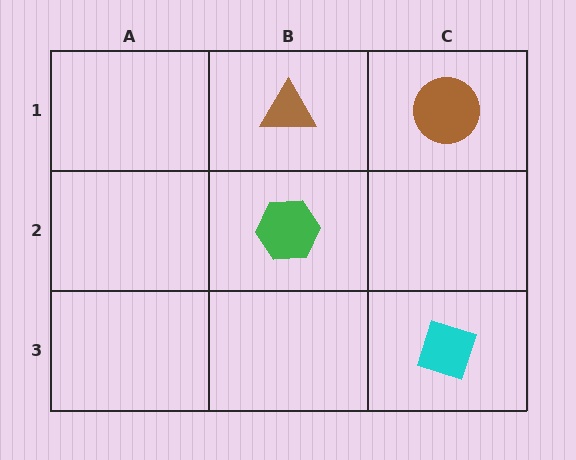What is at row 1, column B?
A brown triangle.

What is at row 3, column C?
A cyan diamond.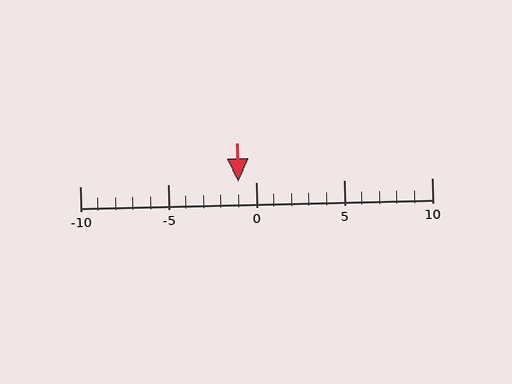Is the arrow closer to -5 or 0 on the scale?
The arrow is closer to 0.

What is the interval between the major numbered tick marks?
The major tick marks are spaced 5 units apart.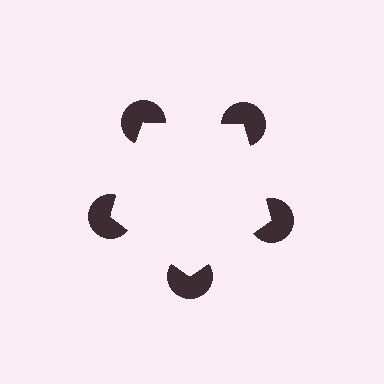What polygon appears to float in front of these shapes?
An illusory pentagon — its edges are inferred from the aligned wedge cuts in the pac-man discs, not physically drawn.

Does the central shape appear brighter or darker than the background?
It typically appears slightly brighter than the background, even though no actual brightness change is drawn.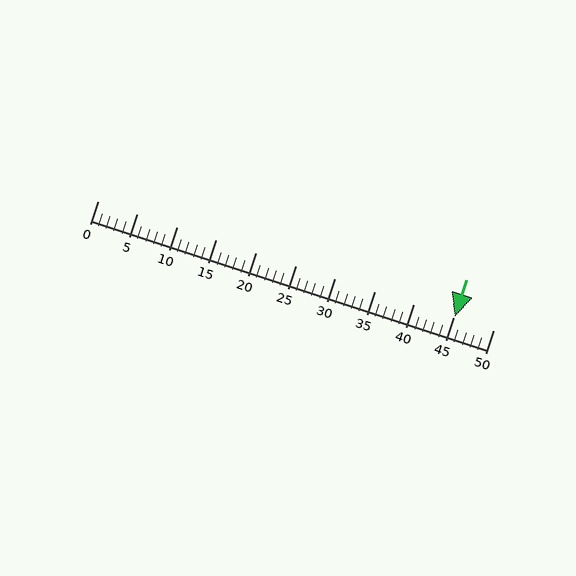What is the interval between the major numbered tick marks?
The major tick marks are spaced 5 units apart.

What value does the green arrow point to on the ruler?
The green arrow points to approximately 45.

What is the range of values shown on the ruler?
The ruler shows values from 0 to 50.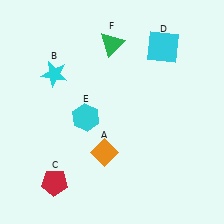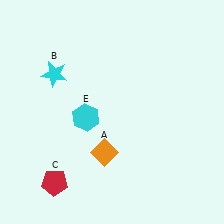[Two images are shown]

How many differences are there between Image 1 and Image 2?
There are 2 differences between the two images.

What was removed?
The green triangle (F), the cyan square (D) were removed in Image 2.